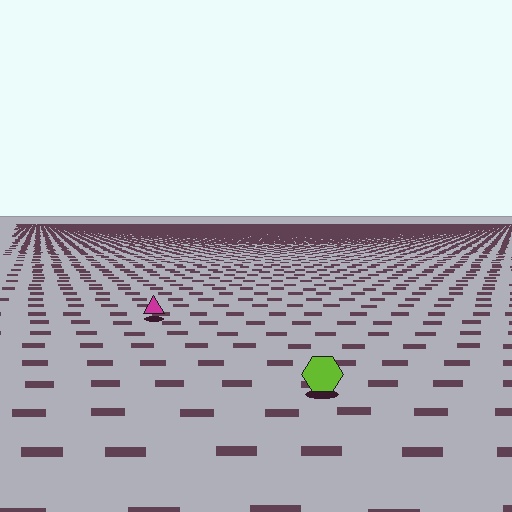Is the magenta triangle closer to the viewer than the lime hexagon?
No. The lime hexagon is closer — you can tell from the texture gradient: the ground texture is coarser near it.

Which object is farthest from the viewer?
The magenta triangle is farthest from the viewer. It appears smaller and the ground texture around it is denser.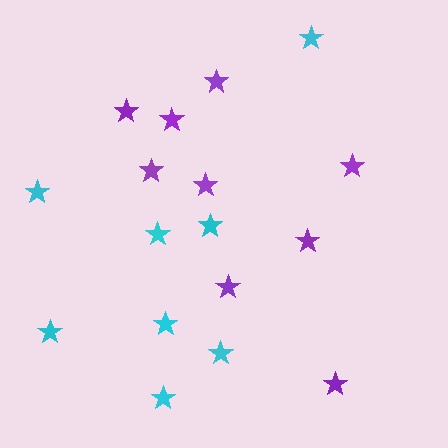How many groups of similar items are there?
There are 2 groups: one group of purple stars (9) and one group of cyan stars (8).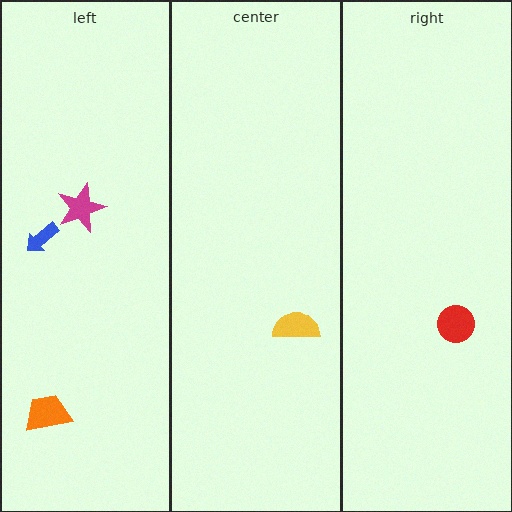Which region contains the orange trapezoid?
The left region.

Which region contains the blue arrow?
The left region.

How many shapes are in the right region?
1.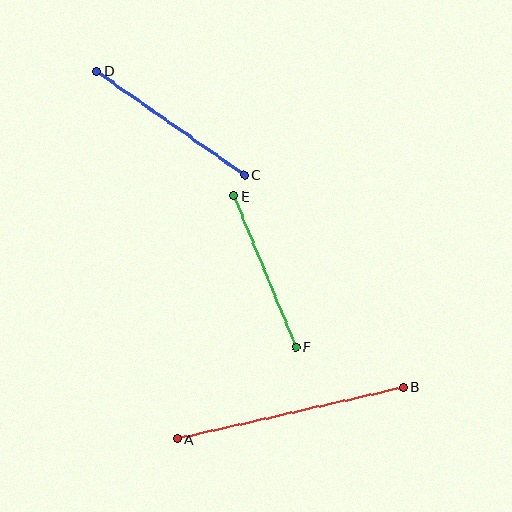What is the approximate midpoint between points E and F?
The midpoint is at approximately (265, 271) pixels.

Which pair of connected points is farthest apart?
Points A and B are farthest apart.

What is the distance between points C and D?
The distance is approximately 181 pixels.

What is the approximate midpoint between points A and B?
The midpoint is at approximately (290, 413) pixels.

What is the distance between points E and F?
The distance is approximately 163 pixels.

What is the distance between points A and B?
The distance is approximately 232 pixels.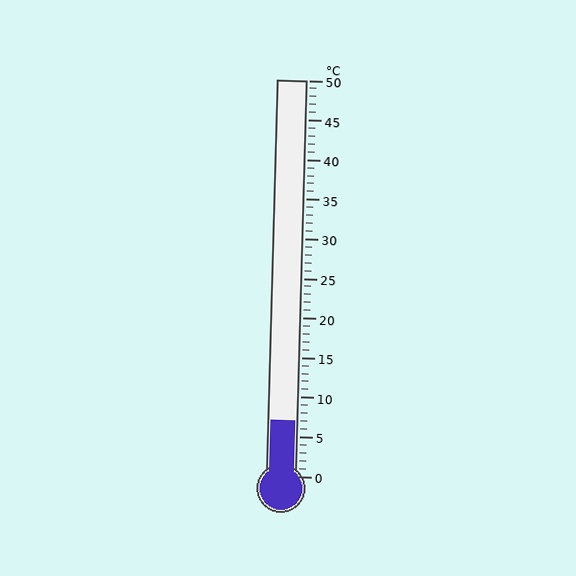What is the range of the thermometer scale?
The thermometer scale ranges from 0°C to 50°C.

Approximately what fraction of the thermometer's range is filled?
The thermometer is filled to approximately 15% of its range.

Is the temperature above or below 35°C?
The temperature is below 35°C.